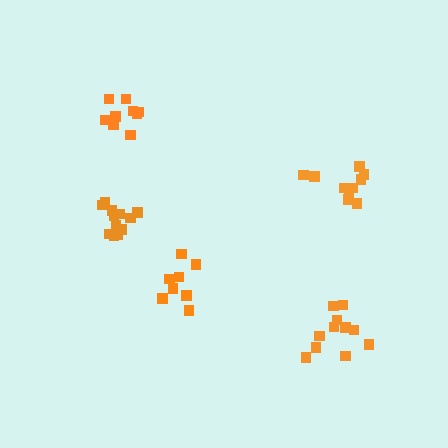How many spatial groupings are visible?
There are 5 spatial groupings.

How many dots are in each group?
Group 1: 12 dots, Group 2: 11 dots, Group 3: 9 dots, Group 4: 10 dots, Group 5: 9 dots (51 total).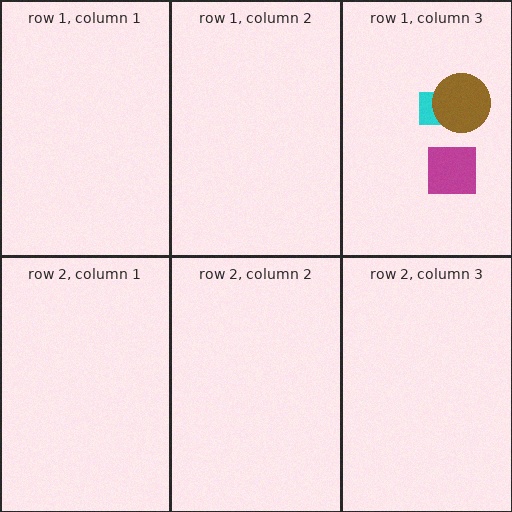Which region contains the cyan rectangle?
The row 1, column 3 region.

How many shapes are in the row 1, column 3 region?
3.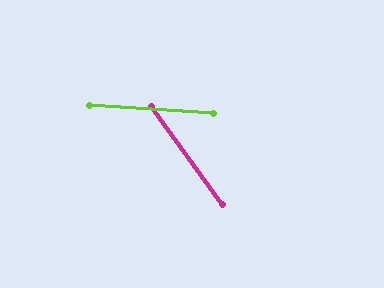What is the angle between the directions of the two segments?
Approximately 50 degrees.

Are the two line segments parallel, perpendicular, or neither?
Neither parallel nor perpendicular — they differ by about 50°.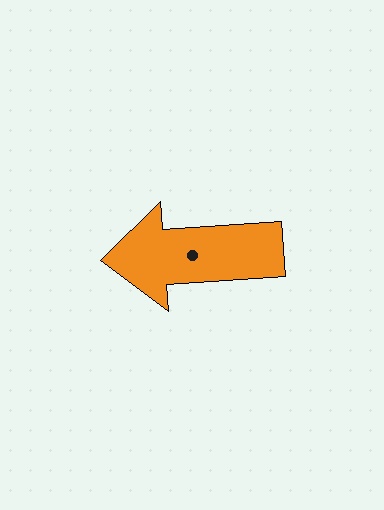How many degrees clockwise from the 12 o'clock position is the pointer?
Approximately 266 degrees.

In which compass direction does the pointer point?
West.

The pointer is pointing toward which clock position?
Roughly 9 o'clock.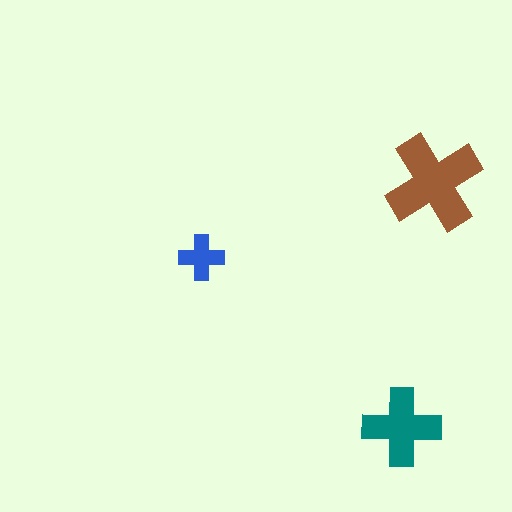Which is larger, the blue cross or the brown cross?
The brown one.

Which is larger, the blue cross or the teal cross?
The teal one.